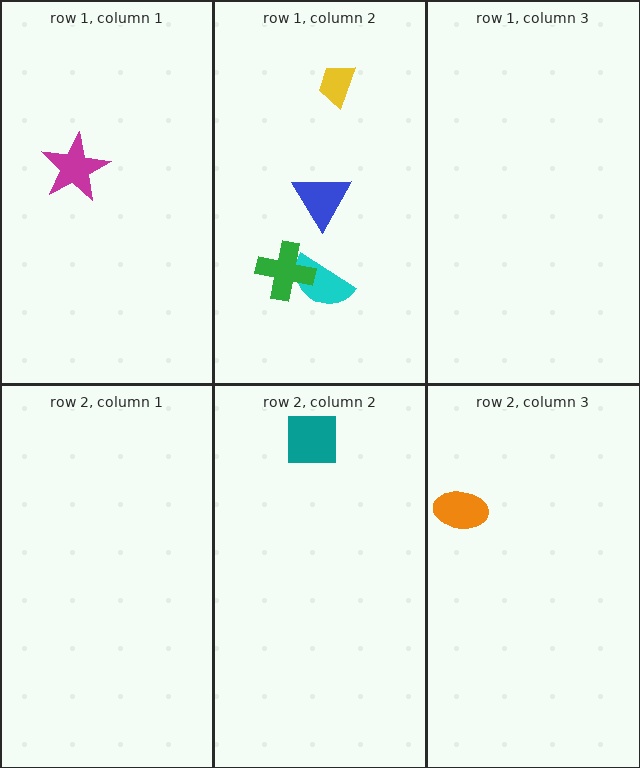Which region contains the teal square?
The row 2, column 2 region.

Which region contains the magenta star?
The row 1, column 1 region.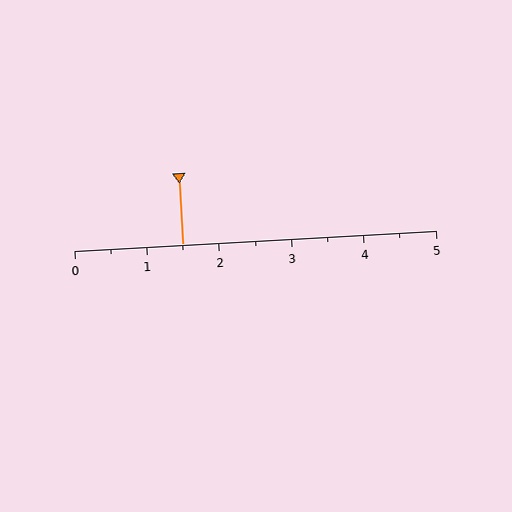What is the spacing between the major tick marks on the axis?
The major ticks are spaced 1 apart.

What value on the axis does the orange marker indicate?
The marker indicates approximately 1.5.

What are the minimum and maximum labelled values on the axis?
The axis runs from 0 to 5.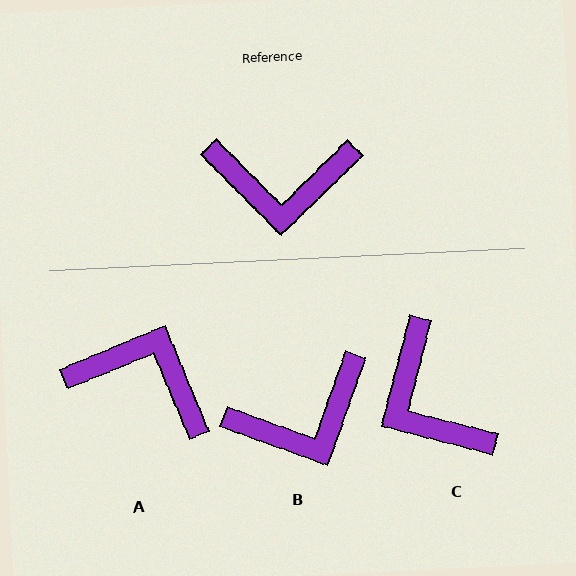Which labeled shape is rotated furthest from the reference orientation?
A, about 158 degrees away.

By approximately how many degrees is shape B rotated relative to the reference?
Approximately 26 degrees counter-clockwise.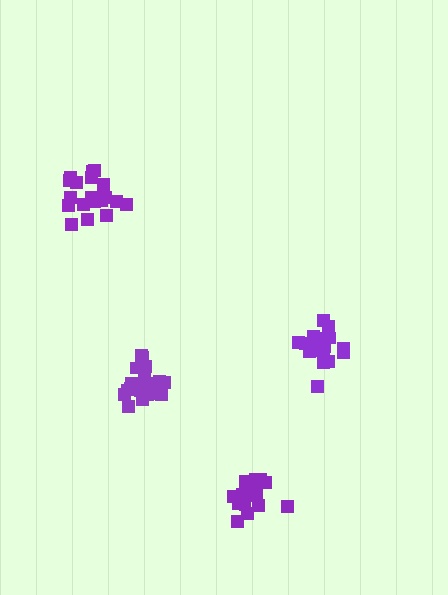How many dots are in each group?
Group 1: 19 dots, Group 2: 15 dots, Group 3: 20 dots, Group 4: 18 dots (72 total).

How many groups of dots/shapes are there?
There are 4 groups.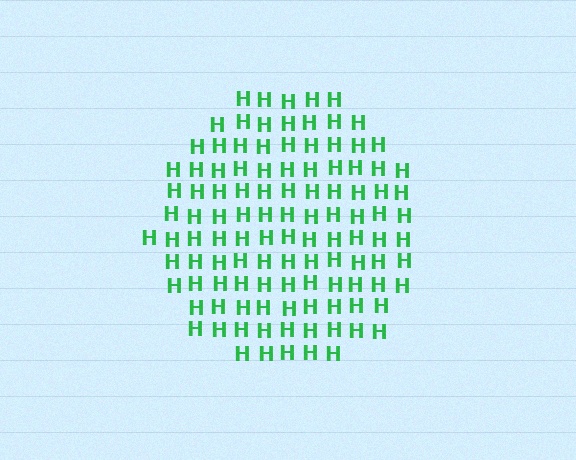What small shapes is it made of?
It is made of small letter H's.